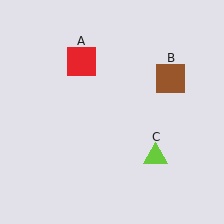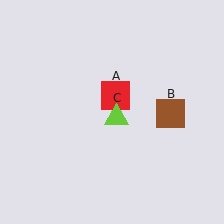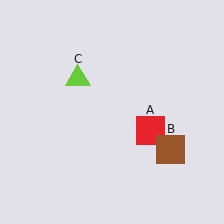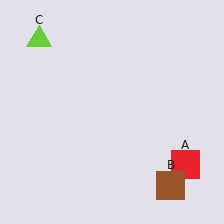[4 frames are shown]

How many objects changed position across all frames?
3 objects changed position: red square (object A), brown square (object B), lime triangle (object C).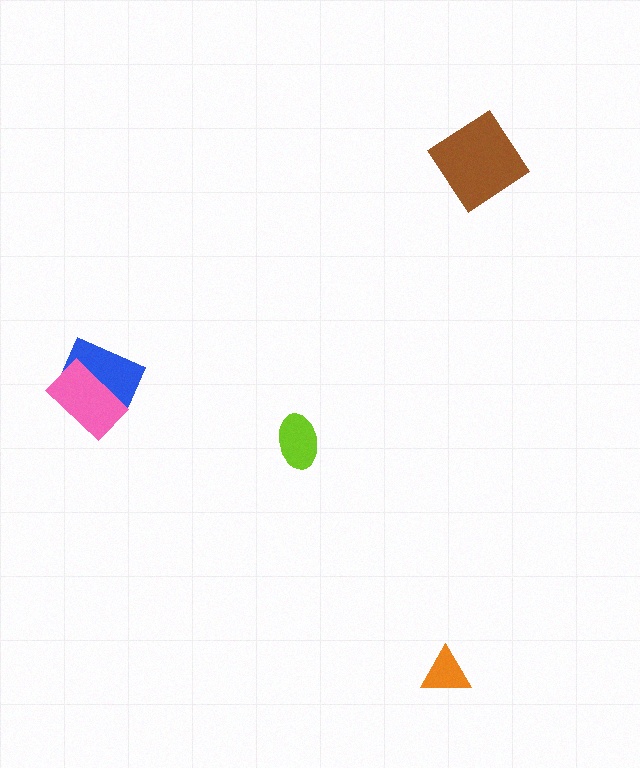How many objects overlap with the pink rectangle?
1 object overlaps with the pink rectangle.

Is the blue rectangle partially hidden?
Yes, it is partially covered by another shape.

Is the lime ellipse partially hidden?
No, no other shape covers it.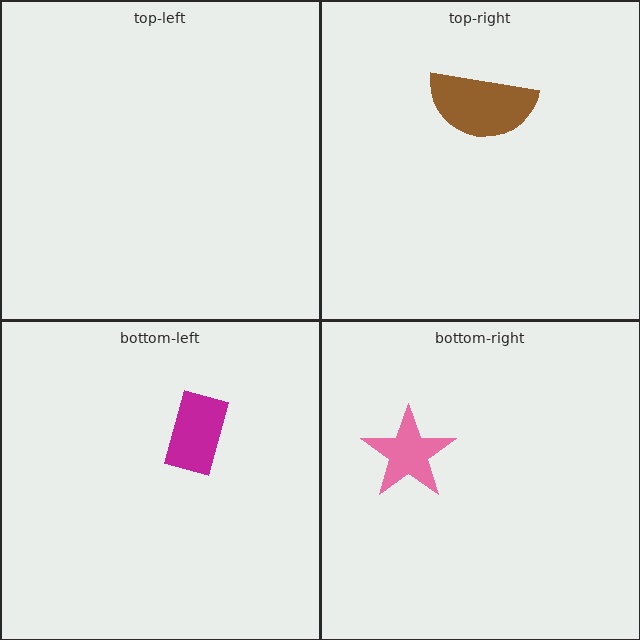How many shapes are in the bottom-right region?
1.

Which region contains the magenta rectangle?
The bottom-left region.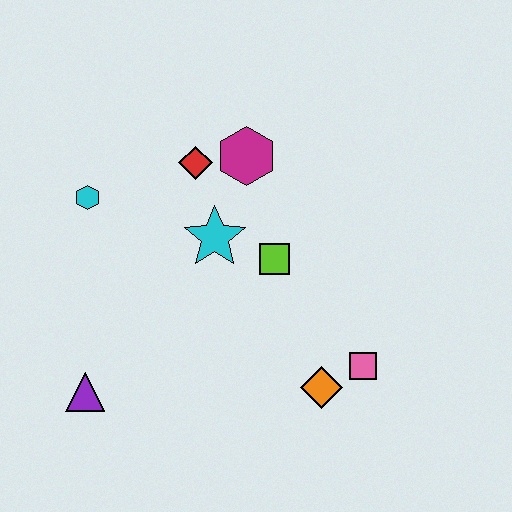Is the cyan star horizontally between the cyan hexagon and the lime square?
Yes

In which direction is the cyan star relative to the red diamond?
The cyan star is below the red diamond.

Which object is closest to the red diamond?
The magenta hexagon is closest to the red diamond.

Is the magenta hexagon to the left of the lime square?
Yes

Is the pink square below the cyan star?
Yes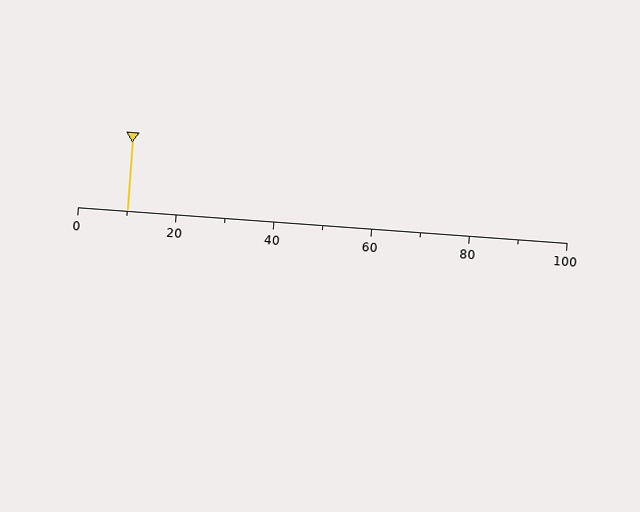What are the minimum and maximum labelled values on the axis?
The axis runs from 0 to 100.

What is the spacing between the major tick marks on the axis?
The major ticks are spaced 20 apart.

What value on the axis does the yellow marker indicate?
The marker indicates approximately 10.